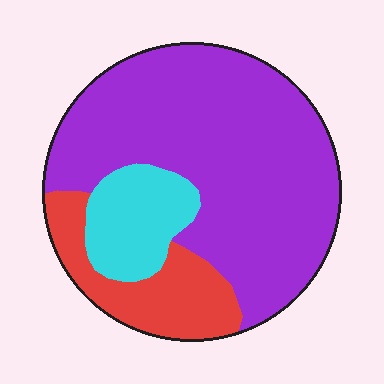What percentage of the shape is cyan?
Cyan takes up about one eighth (1/8) of the shape.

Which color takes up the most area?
Purple, at roughly 70%.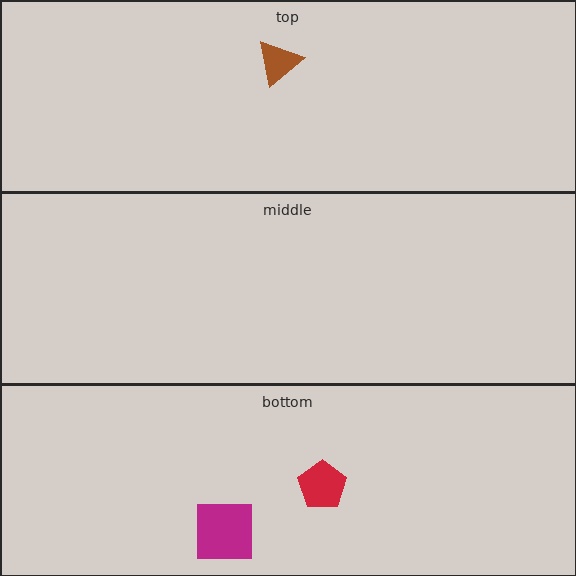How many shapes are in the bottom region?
2.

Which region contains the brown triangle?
The top region.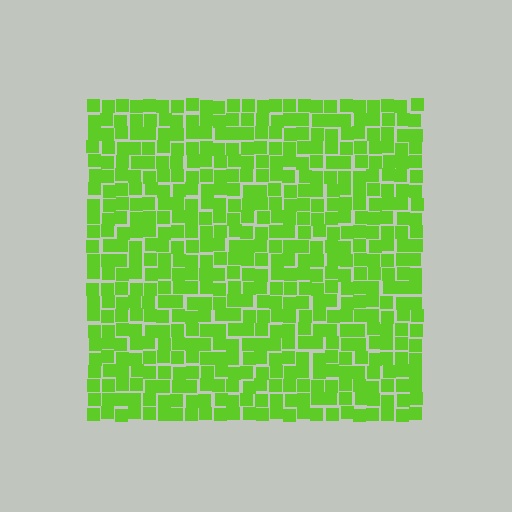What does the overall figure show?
The overall figure shows a square.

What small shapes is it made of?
It is made of small squares.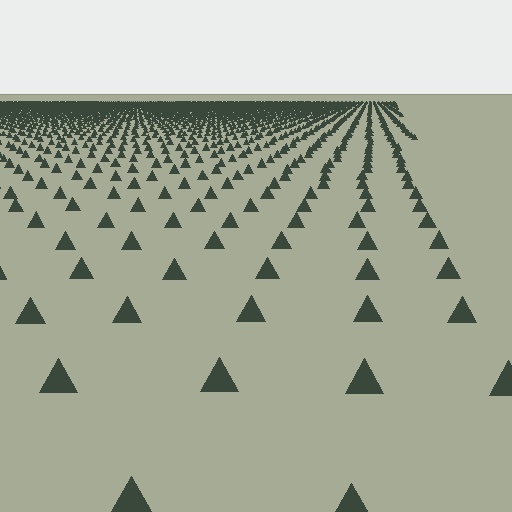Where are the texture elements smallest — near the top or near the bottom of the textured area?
Near the top.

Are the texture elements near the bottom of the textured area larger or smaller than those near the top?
Larger. Near the bottom, elements are closer to the viewer and appear at a bigger on-screen size.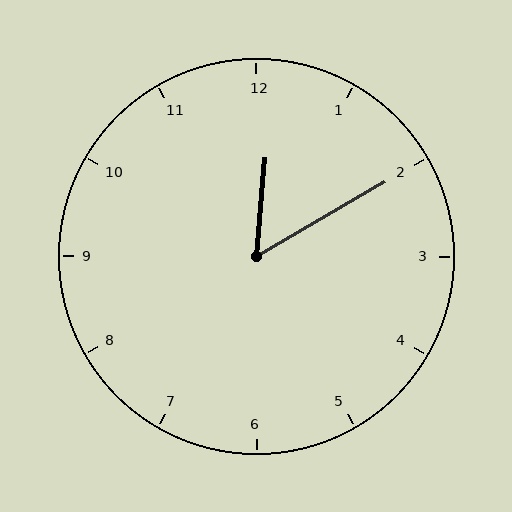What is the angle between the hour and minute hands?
Approximately 55 degrees.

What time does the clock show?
12:10.